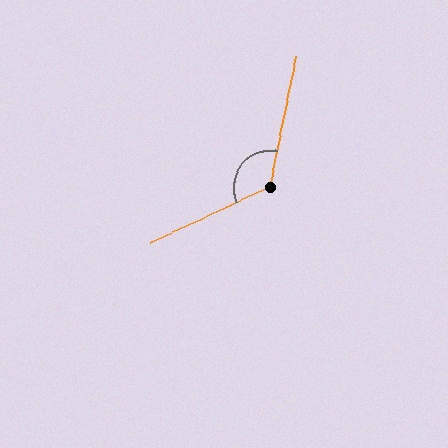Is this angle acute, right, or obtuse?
It is obtuse.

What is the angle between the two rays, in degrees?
Approximately 126 degrees.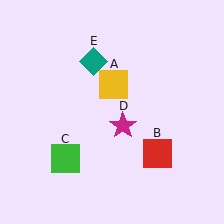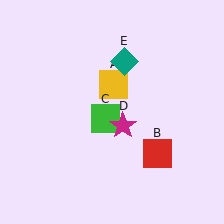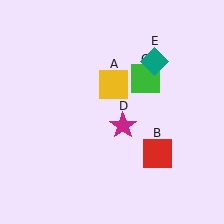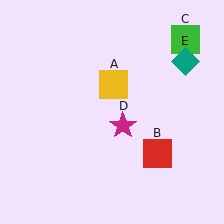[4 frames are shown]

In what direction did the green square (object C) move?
The green square (object C) moved up and to the right.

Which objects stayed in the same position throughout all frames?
Yellow square (object A) and red square (object B) and magenta star (object D) remained stationary.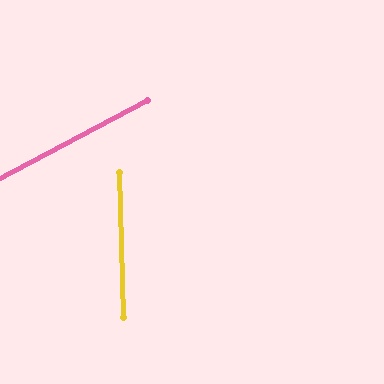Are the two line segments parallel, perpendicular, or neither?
Neither parallel nor perpendicular — they differ by about 64°.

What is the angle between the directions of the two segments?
Approximately 64 degrees.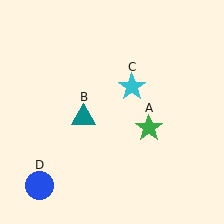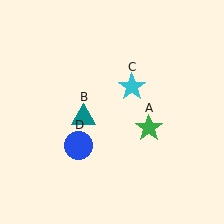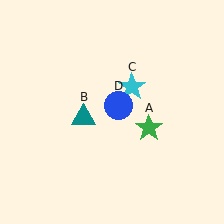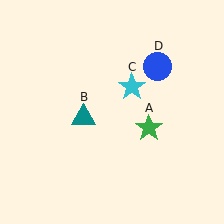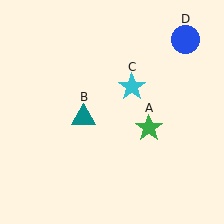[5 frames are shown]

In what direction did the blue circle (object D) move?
The blue circle (object D) moved up and to the right.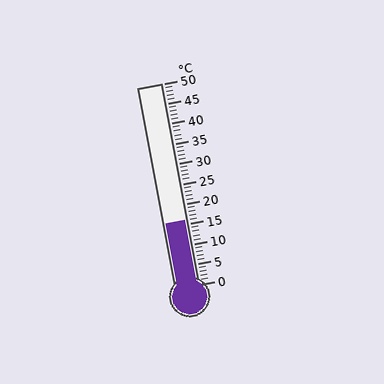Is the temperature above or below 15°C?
The temperature is above 15°C.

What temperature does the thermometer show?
The thermometer shows approximately 16°C.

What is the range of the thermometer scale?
The thermometer scale ranges from 0°C to 50°C.